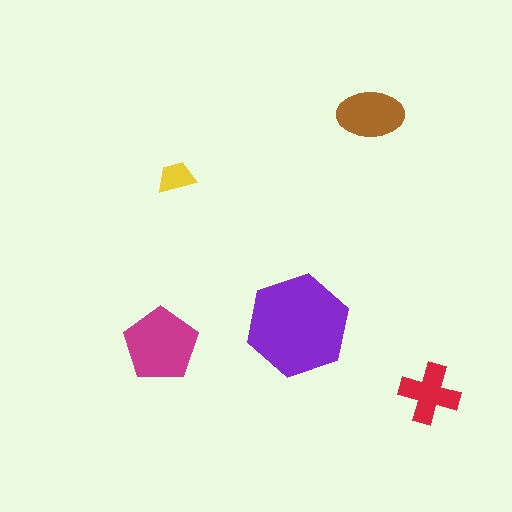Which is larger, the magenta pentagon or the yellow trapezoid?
The magenta pentagon.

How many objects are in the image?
There are 5 objects in the image.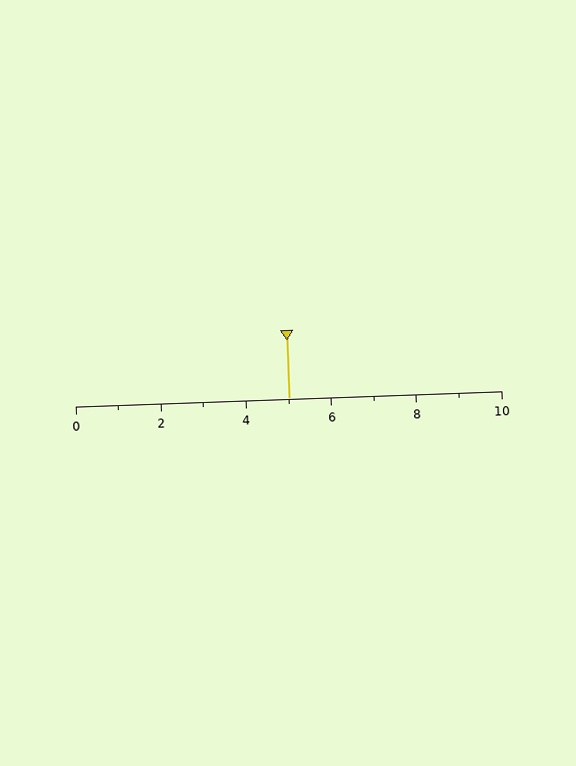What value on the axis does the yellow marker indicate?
The marker indicates approximately 5.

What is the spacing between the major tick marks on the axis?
The major ticks are spaced 2 apart.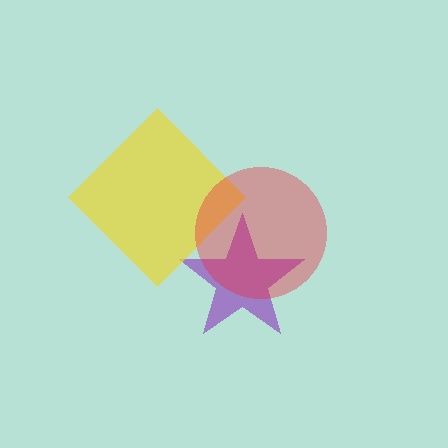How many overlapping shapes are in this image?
There are 3 overlapping shapes in the image.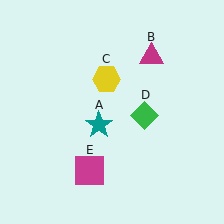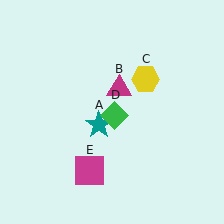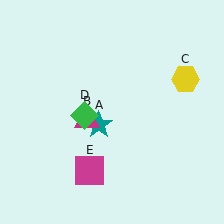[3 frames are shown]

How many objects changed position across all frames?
3 objects changed position: magenta triangle (object B), yellow hexagon (object C), green diamond (object D).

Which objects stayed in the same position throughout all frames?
Teal star (object A) and magenta square (object E) remained stationary.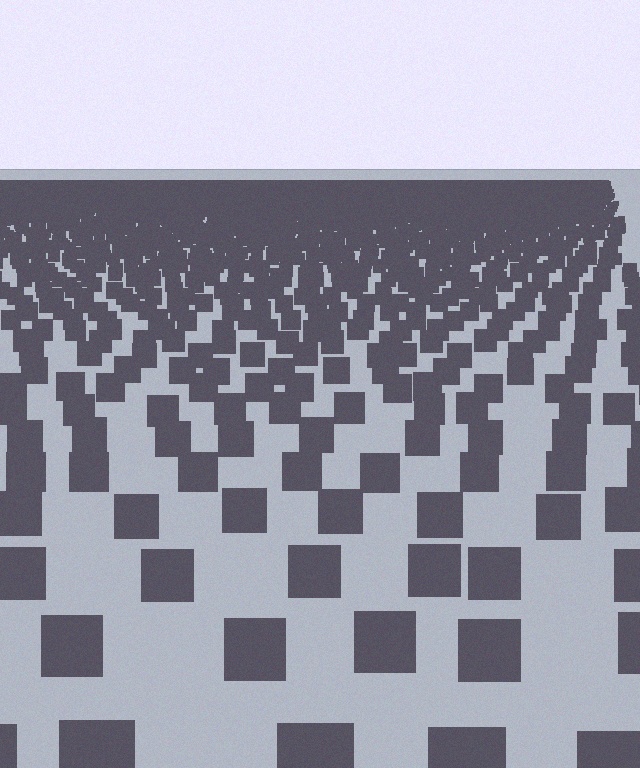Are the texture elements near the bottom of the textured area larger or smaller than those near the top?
Larger. Near the bottom, elements are closer to the viewer and appear at a bigger on-screen size.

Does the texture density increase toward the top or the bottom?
Density increases toward the top.